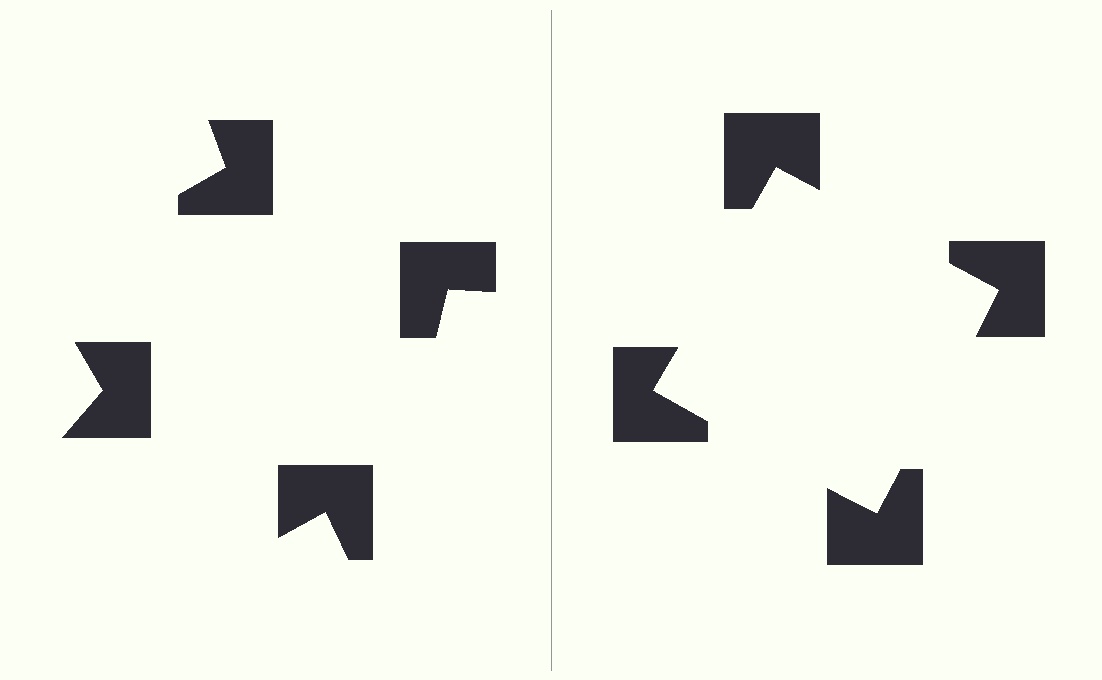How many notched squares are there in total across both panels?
8 — 4 on each side.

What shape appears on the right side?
An illusory square.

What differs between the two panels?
The notched squares are positioned identically on both sides; only the wedge orientations differ. On the right they align to a square; on the left they are misaligned.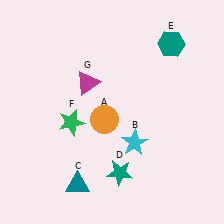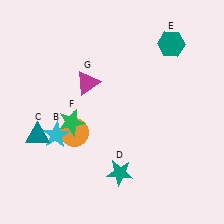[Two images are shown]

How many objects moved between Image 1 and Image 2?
3 objects moved between the two images.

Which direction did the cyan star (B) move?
The cyan star (B) moved left.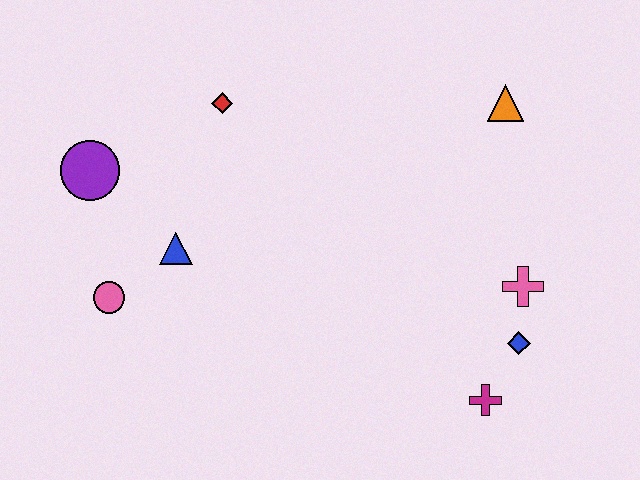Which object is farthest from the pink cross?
The purple circle is farthest from the pink cross.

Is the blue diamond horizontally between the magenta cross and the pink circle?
No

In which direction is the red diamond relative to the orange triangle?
The red diamond is to the left of the orange triangle.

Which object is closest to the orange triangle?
The pink cross is closest to the orange triangle.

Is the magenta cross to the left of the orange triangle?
Yes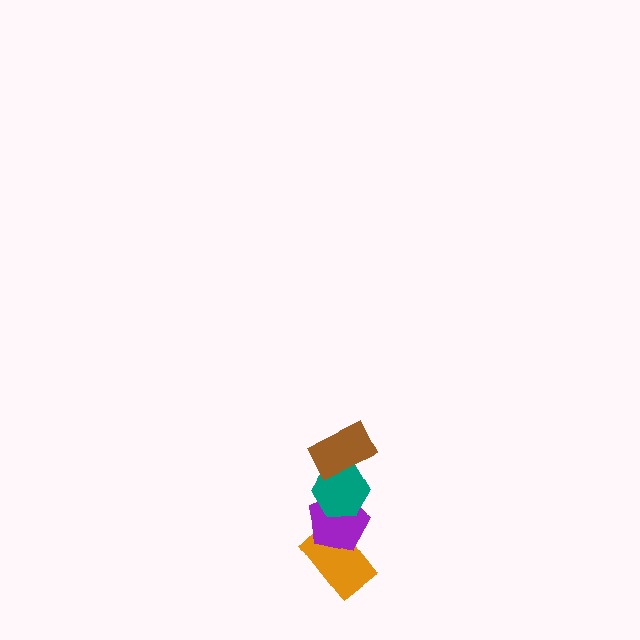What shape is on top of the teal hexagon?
The brown rectangle is on top of the teal hexagon.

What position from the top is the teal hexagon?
The teal hexagon is 2nd from the top.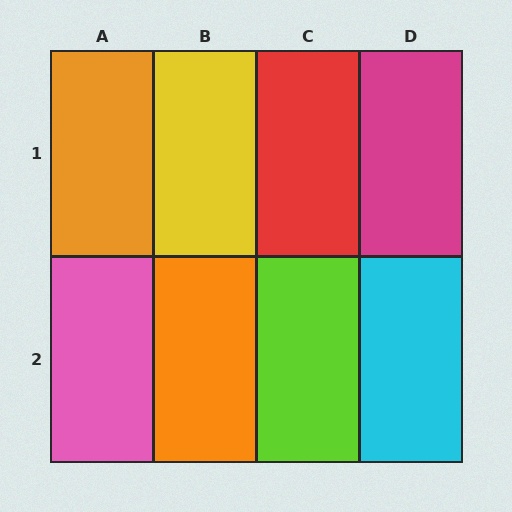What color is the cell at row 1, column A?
Orange.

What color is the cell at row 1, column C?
Red.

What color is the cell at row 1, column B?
Yellow.